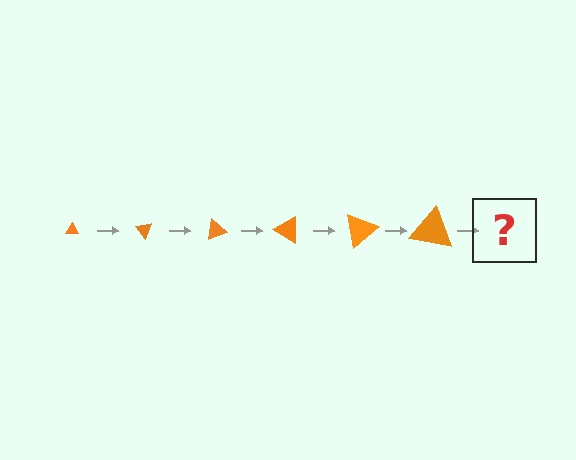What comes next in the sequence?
The next element should be a triangle, larger than the previous one and rotated 300 degrees from the start.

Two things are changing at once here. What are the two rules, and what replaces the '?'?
The two rules are that the triangle grows larger each step and it rotates 50 degrees each step. The '?' should be a triangle, larger than the previous one and rotated 300 degrees from the start.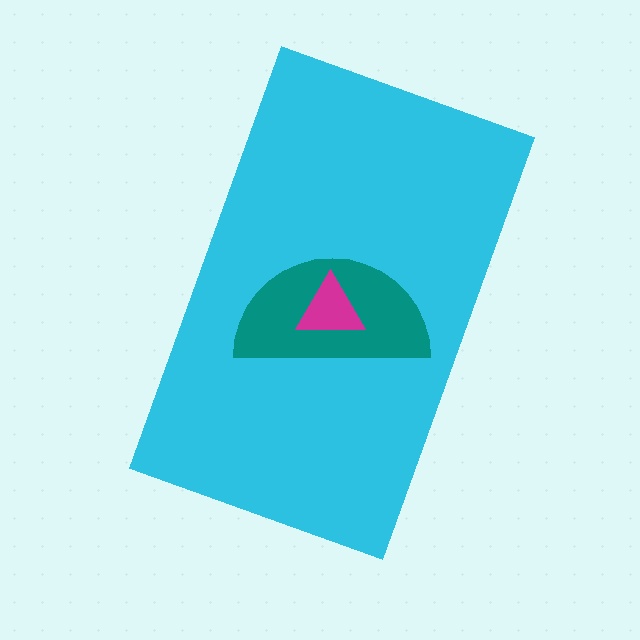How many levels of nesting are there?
3.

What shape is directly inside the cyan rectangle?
The teal semicircle.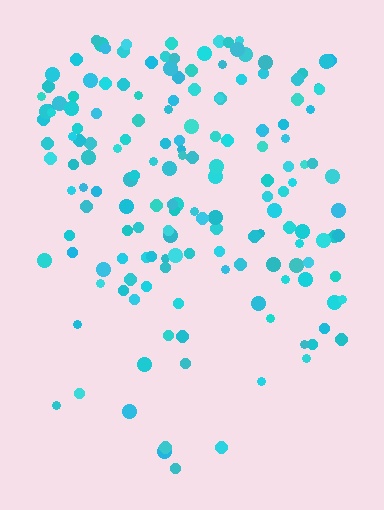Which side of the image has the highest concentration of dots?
The top.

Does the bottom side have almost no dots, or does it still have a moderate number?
Still a moderate number, just noticeably fewer than the top.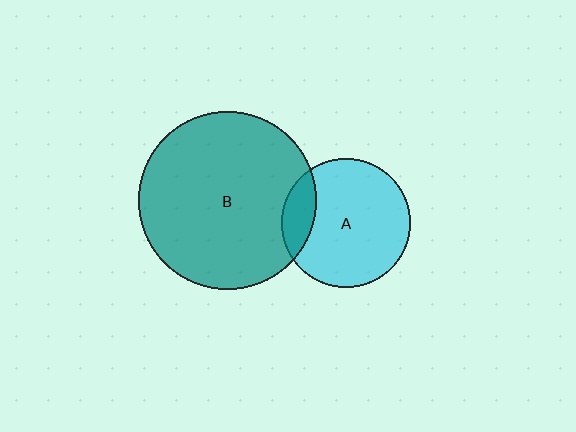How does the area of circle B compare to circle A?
Approximately 1.9 times.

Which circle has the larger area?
Circle B (teal).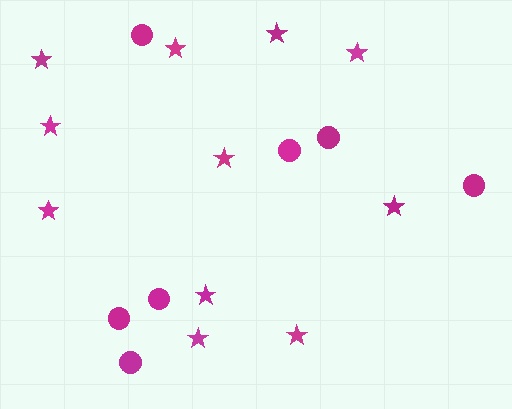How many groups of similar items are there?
There are 2 groups: one group of stars (11) and one group of circles (7).